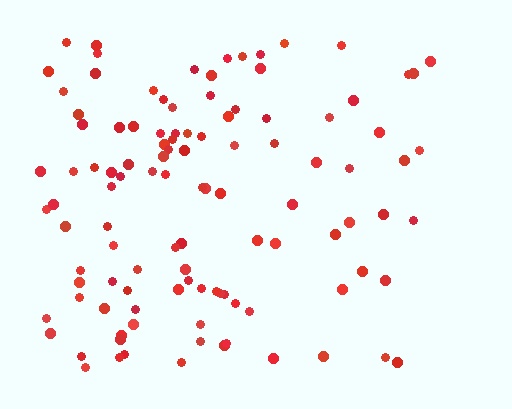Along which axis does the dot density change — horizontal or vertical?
Horizontal.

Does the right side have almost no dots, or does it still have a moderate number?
Still a moderate number, just noticeably fewer than the left.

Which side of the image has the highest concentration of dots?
The left.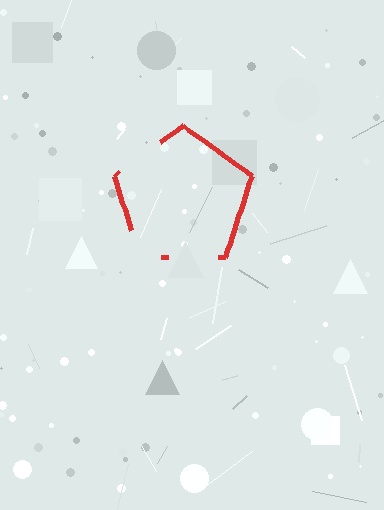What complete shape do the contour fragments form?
The contour fragments form a pentagon.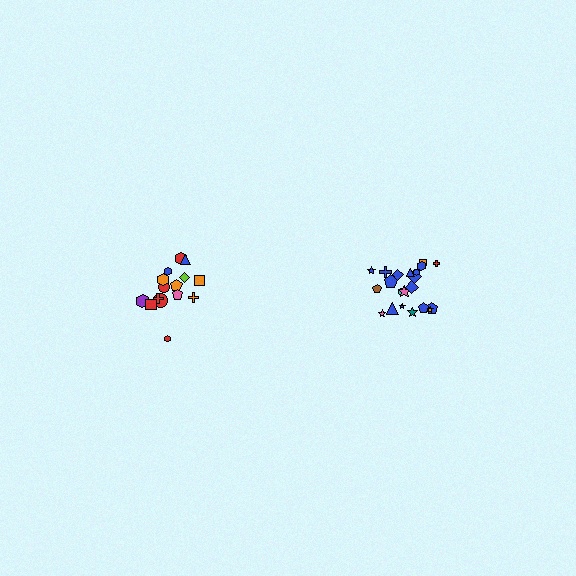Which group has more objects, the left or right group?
The right group.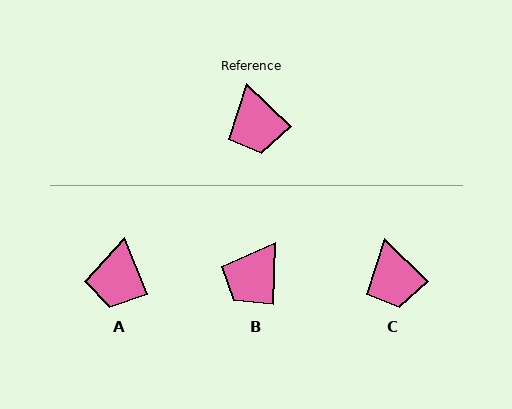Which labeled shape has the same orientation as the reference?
C.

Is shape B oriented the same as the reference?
No, it is off by about 48 degrees.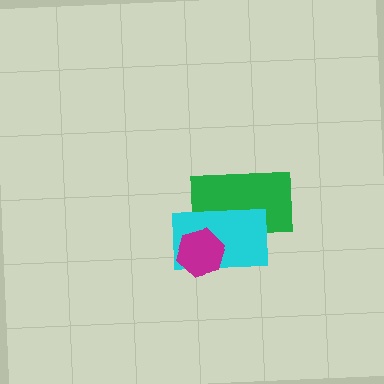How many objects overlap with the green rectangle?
2 objects overlap with the green rectangle.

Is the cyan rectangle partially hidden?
Yes, it is partially covered by another shape.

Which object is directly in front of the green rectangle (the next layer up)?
The cyan rectangle is directly in front of the green rectangle.